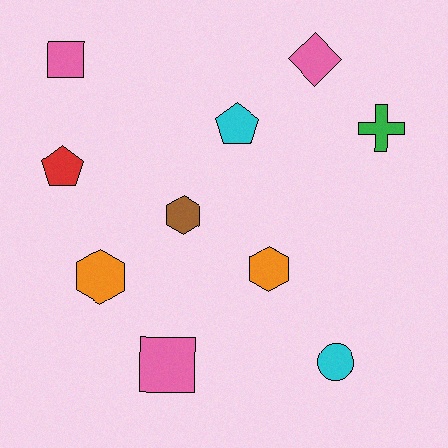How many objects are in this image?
There are 10 objects.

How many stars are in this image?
There are no stars.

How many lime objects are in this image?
There are no lime objects.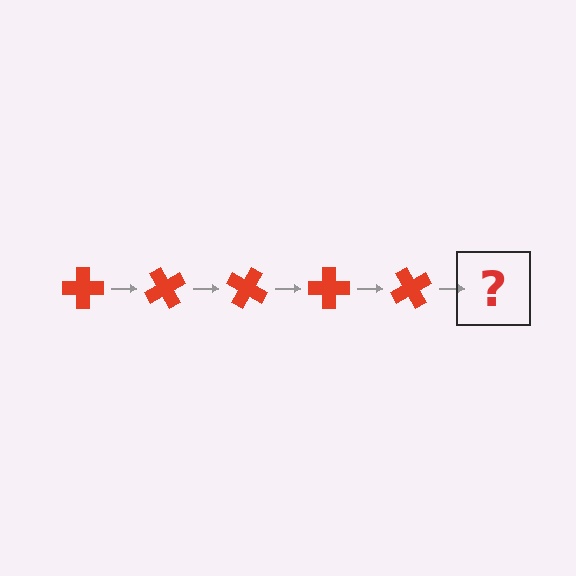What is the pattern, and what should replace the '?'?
The pattern is that the cross rotates 60 degrees each step. The '?' should be a red cross rotated 300 degrees.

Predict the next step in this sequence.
The next step is a red cross rotated 300 degrees.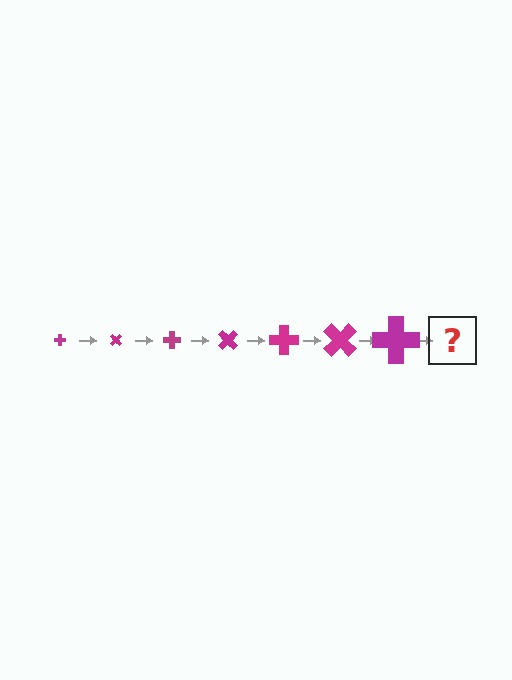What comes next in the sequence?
The next element should be a cross, larger than the previous one and rotated 315 degrees from the start.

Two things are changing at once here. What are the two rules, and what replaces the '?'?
The two rules are that the cross grows larger each step and it rotates 45 degrees each step. The '?' should be a cross, larger than the previous one and rotated 315 degrees from the start.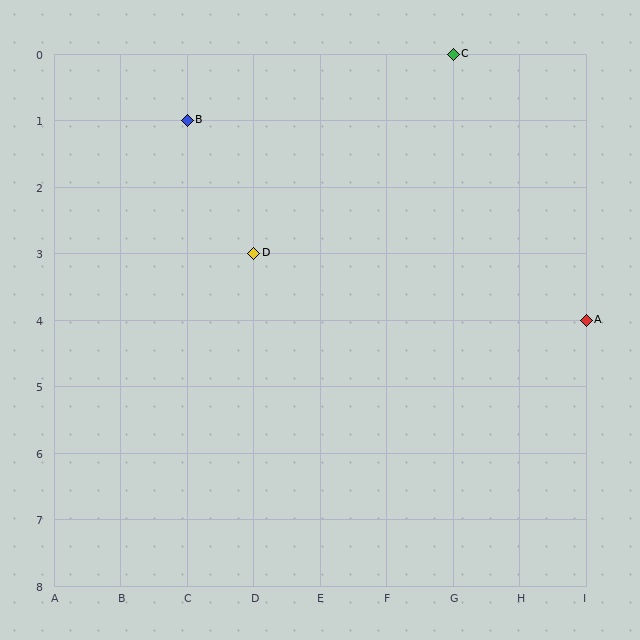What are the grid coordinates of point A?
Point A is at grid coordinates (I, 4).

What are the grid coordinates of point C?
Point C is at grid coordinates (G, 0).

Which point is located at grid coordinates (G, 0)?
Point C is at (G, 0).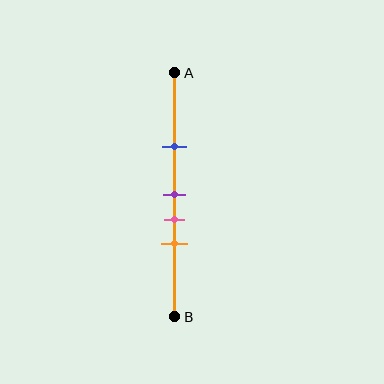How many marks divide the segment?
There are 4 marks dividing the segment.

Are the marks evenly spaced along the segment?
No, the marks are not evenly spaced.